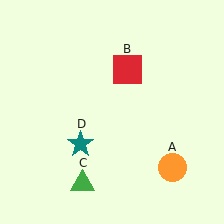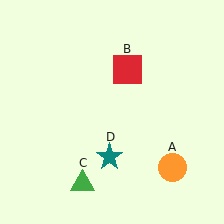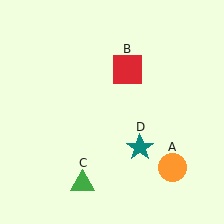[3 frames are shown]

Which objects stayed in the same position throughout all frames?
Orange circle (object A) and red square (object B) and green triangle (object C) remained stationary.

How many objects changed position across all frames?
1 object changed position: teal star (object D).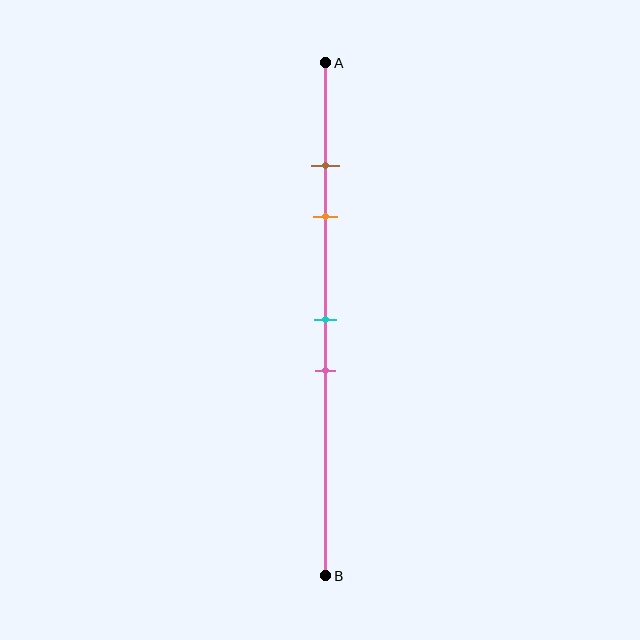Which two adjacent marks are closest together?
The brown and orange marks are the closest adjacent pair.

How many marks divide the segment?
There are 4 marks dividing the segment.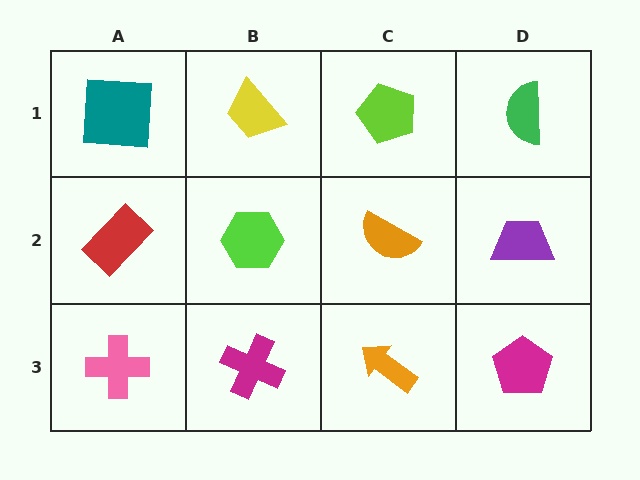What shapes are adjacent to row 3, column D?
A purple trapezoid (row 2, column D), an orange arrow (row 3, column C).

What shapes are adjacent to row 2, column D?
A green semicircle (row 1, column D), a magenta pentagon (row 3, column D), an orange semicircle (row 2, column C).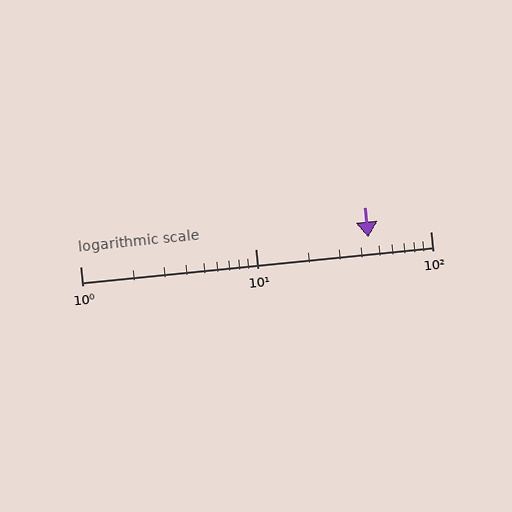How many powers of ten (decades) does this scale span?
The scale spans 2 decades, from 1 to 100.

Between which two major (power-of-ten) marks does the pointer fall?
The pointer is between 10 and 100.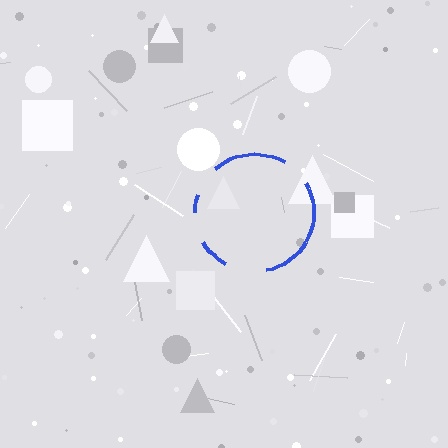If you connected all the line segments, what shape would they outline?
They would outline a circle.